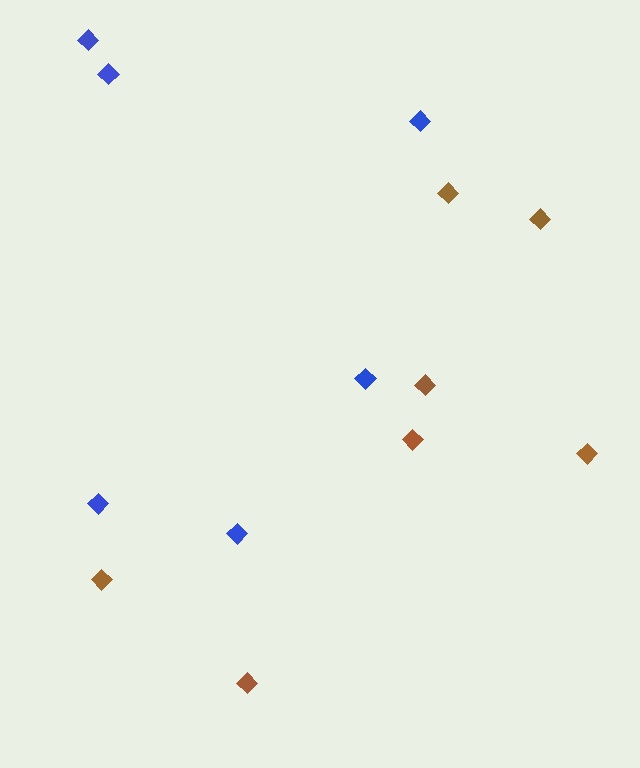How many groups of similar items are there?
There are 2 groups: one group of brown diamonds (7) and one group of blue diamonds (6).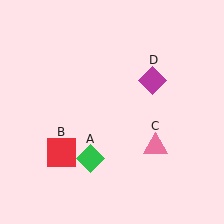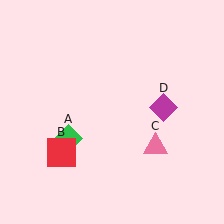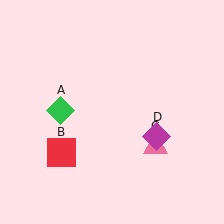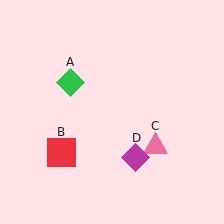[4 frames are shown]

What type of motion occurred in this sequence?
The green diamond (object A), magenta diamond (object D) rotated clockwise around the center of the scene.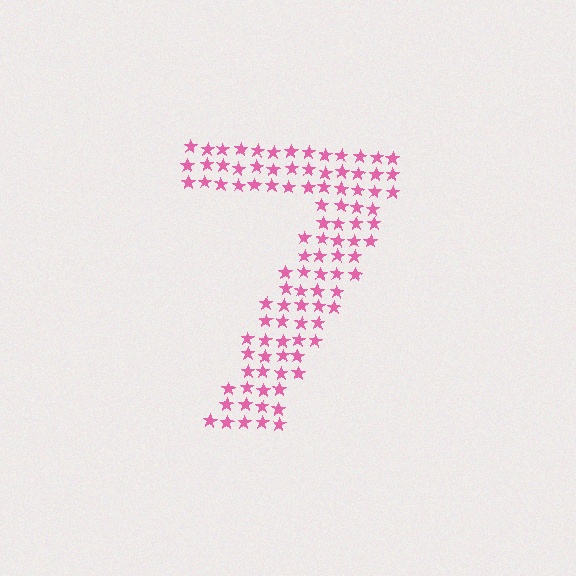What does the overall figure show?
The overall figure shows the digit 7.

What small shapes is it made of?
It is made of small stars.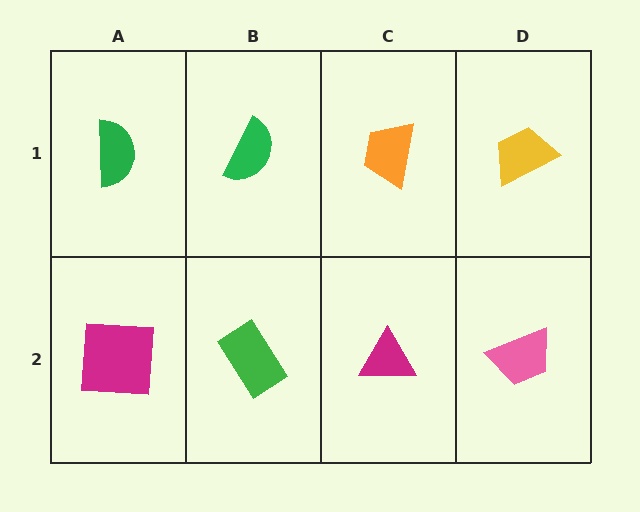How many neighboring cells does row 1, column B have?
3.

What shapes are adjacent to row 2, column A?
A green semicircle (row 1, column A), a green rectangle (row 2, column B).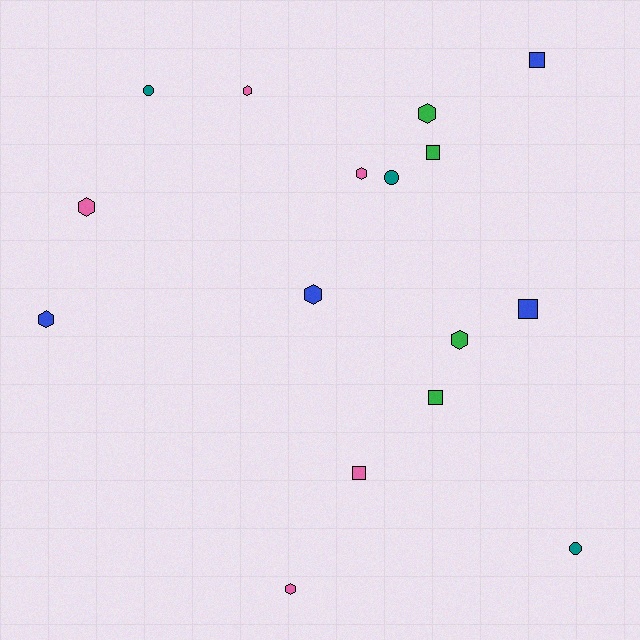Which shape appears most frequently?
Hexagon, with 8 objects.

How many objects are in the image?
There are 16 objects.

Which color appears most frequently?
Pink, with 5 objects.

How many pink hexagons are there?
There are 4 pink hexagons.